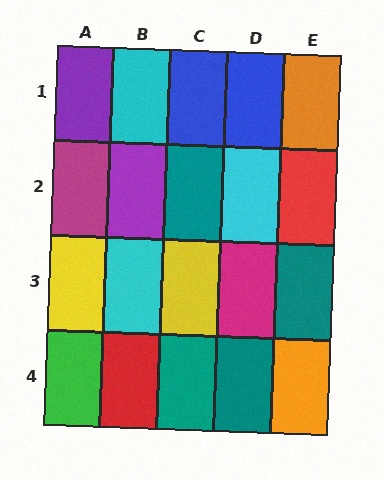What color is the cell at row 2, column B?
Purple.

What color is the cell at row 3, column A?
Yellow.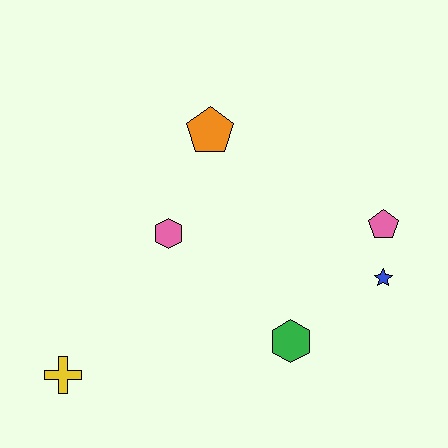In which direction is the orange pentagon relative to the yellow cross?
The orange pentagon is above the yellow cross.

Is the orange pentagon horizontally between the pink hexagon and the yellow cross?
No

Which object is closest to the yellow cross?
The pink hexagon is closest to the yellow cross.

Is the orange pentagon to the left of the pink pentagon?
Yes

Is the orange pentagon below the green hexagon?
No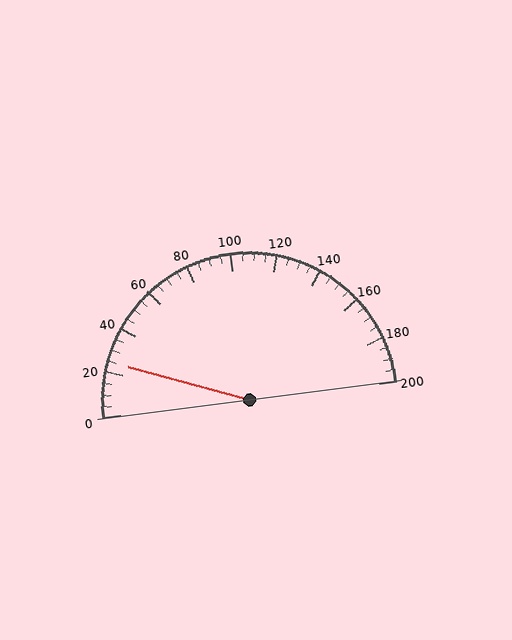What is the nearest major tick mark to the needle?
The nearest major tick mark is 20.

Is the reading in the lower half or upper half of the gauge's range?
The reading is in the lower half of the range (0 to 200).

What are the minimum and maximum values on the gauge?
The gauge ranges from 0 to 200.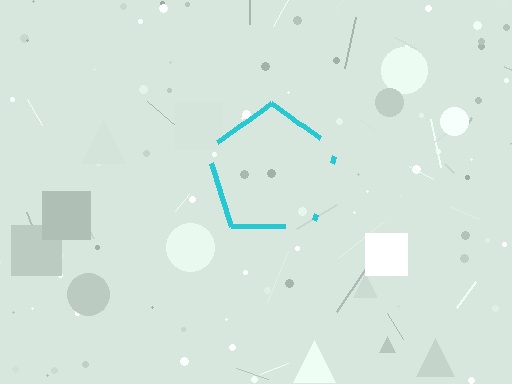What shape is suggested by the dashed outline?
The dashed outline suggests a pentagon.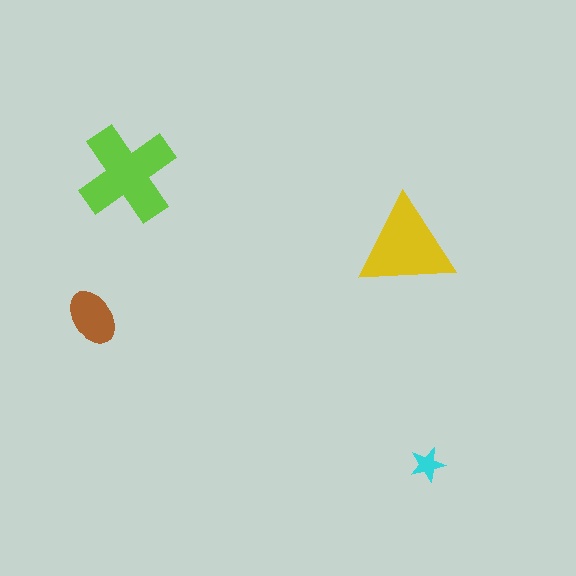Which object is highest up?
The lime cross is topmost.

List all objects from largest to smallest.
The lime cross, the yellow triangle, the brown ellipse, the cyan star.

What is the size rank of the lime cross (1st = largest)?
1st.